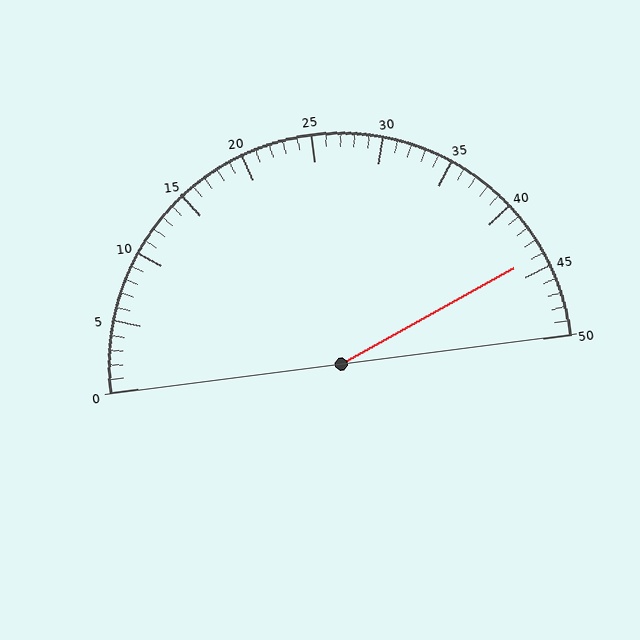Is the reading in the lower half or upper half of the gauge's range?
The reading is in the upper half of the range (0 to 50).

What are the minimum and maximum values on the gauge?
The gauge ranges from 0 to 50.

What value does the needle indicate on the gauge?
The needle indicates approximately 44.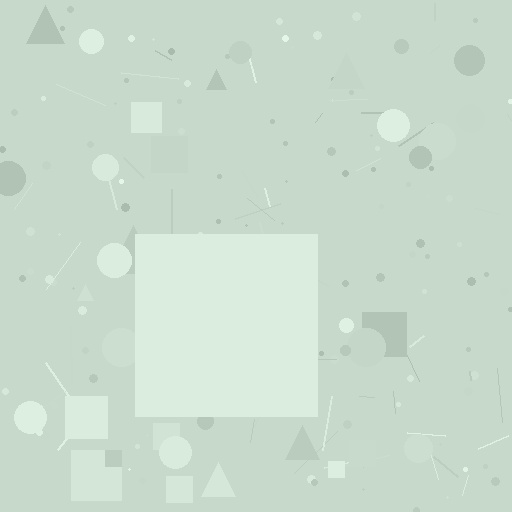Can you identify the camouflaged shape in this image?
The camouflaged shape is a square.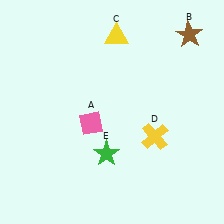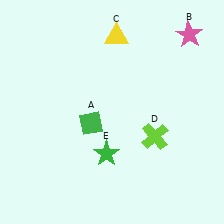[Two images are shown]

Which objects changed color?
A changed from pink to green. B changed from brown to pink. D changed from yellow to lime.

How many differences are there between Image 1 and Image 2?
There are 3 differences between the two images.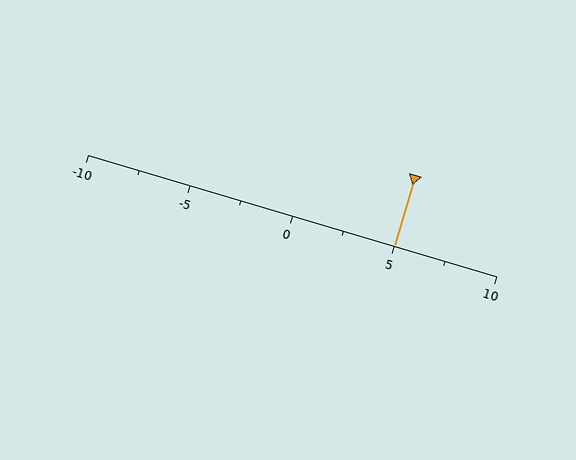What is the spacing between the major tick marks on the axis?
The major ticks are spaced 5 apart.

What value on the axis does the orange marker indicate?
The marker indicates approximately 5.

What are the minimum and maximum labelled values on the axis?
The axis runs from -10 to 10.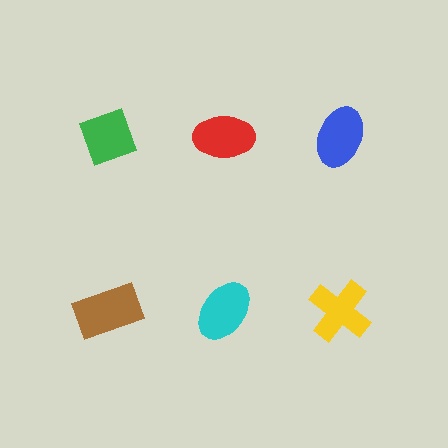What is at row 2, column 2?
A cyan ellipse.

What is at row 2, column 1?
A brown rectangle.